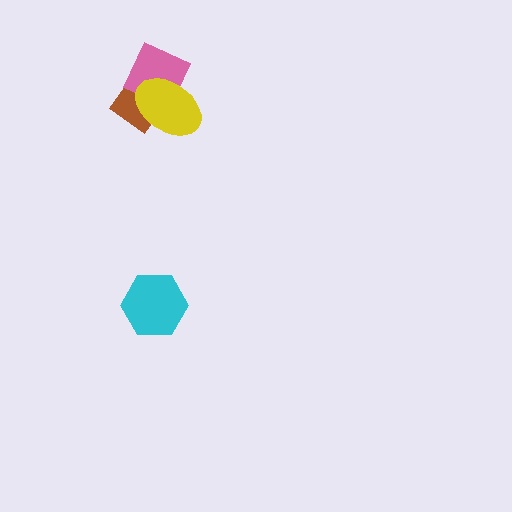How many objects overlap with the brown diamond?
2 objects overlap with the brown diamond.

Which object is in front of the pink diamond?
The yellow ellipse is in front of the pink diamond.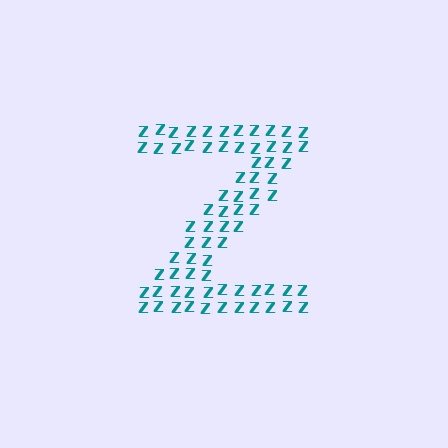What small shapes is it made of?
It is made of small letter Z's.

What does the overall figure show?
The overall figure shows the letter Z.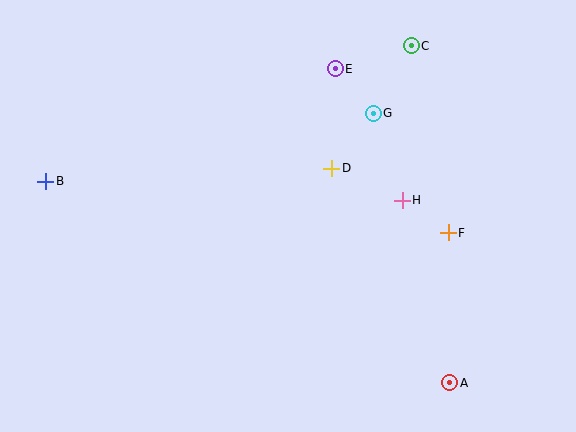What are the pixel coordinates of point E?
Point E is at (335, 69).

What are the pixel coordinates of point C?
Point C is at (411, 46).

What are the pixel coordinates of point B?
Point B is at (46, 181).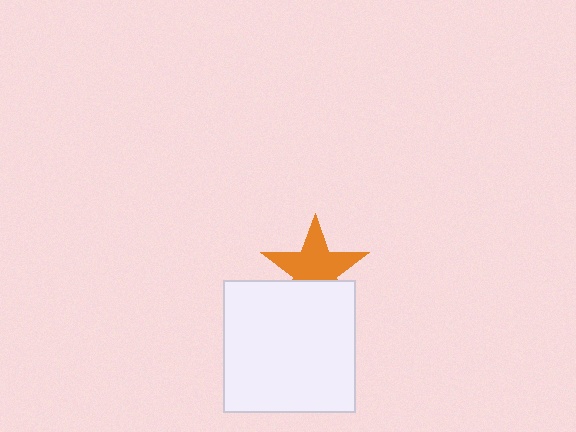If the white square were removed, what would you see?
You would see the complete orange star.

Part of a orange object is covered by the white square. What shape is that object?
It is a star.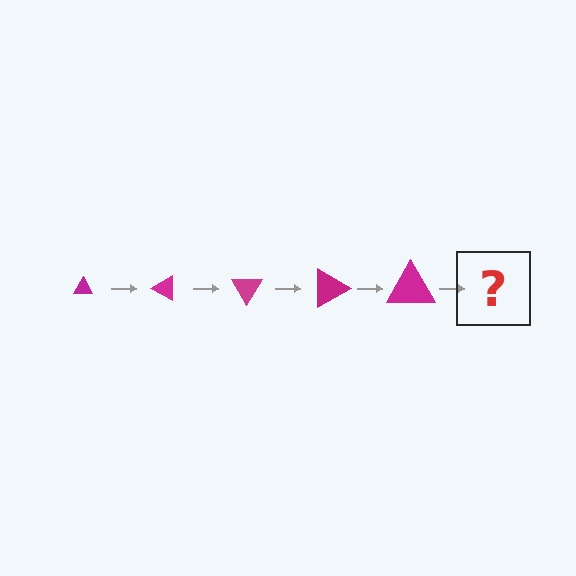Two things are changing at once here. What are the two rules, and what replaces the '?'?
The two rules are that the triangle grows larger each step and it rotates 30 degrees each step. The '?' should be a triangle, larger than the previous one and rotated 150 degrees from the start.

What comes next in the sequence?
The next element should be a triangle, larger than the previous one and rotated 150 degrees from the start.